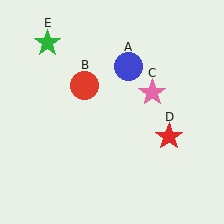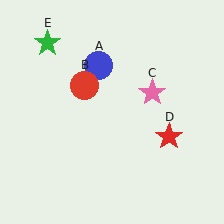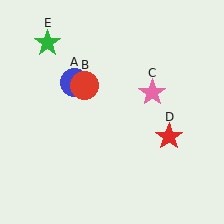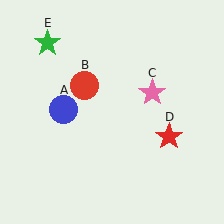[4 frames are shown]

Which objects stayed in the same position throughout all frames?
Red circle (object B) and pink star (object C) and red star (object D) and green star (object E) remained stationary.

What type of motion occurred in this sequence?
The blue circle (object A) rotated counterclockwise around the center of the scene.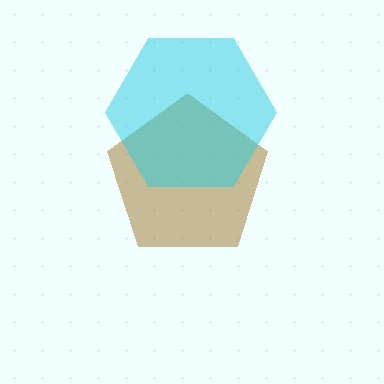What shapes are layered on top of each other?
The layered shapes are: a brown pentagon, a cyan hexagon.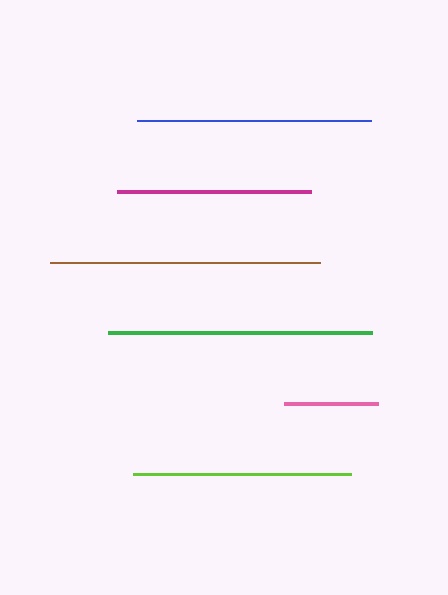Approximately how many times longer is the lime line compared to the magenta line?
The lime line is approximately 1.1 times the length of the magenta line.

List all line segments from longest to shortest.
From longest to shortest: brown, green, blue, lime, magenta, pink.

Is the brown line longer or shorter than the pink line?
The brown line is longer than the pink line.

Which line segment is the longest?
The brown line is the longest at approximately 270 pixels.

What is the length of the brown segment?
The brown segment is approximately 270 pixels long.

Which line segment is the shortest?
The pink line is the shortest at approximately 94 pixels.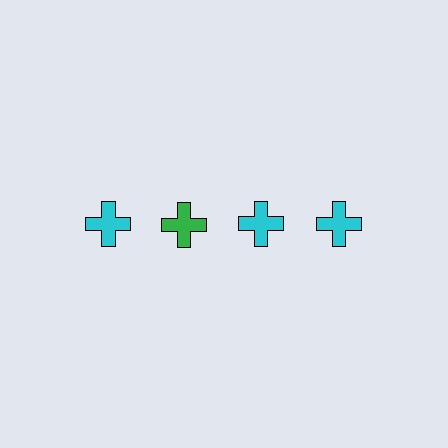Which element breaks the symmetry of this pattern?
The green cross in the top row, second from left column breaks the symmetry. All other shapes are cyan crosses.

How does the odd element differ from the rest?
It has a different color: green instead of cyan.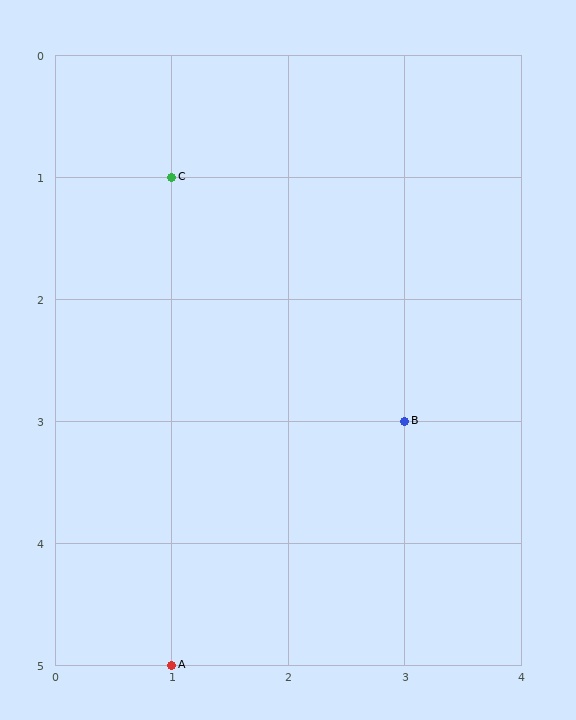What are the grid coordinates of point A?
Point A is at grid coordinates (1, 5).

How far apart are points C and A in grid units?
Points C and A are 4 rows apart.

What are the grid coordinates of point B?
Point B is at grid coordinates (3, 3).